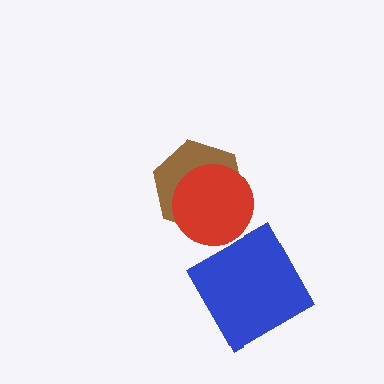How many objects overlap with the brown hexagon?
1 object overlaps with the brown hexagon.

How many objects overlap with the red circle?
1 object overlaps with the red circle.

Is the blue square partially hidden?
No, no other shape covers it.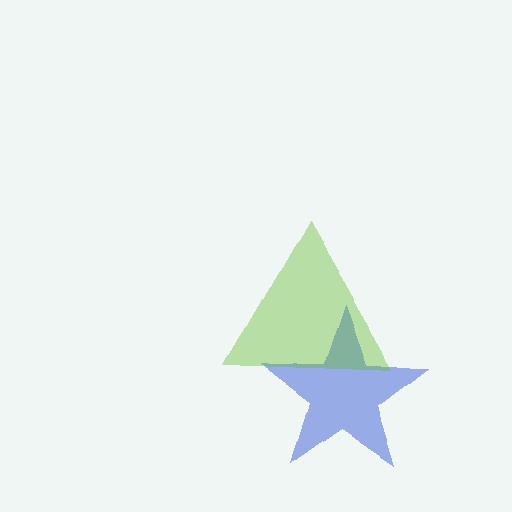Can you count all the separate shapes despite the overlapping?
Yes, there are 2 separate shapes.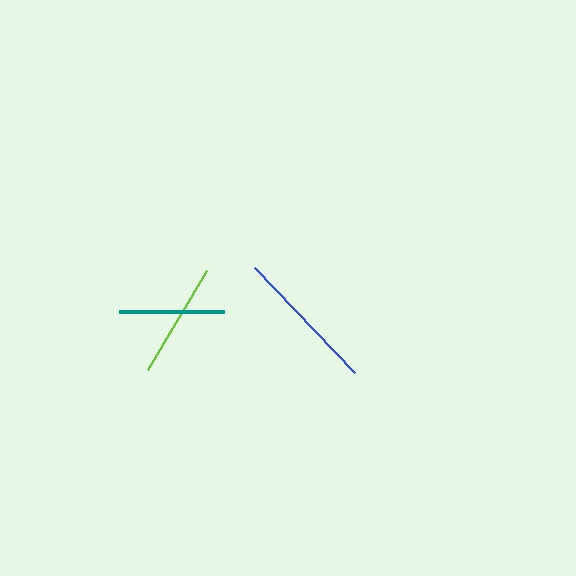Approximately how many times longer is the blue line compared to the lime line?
The blue line is approximately 1.3 times the length of the lime line.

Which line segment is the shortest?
The teal line is the shortest at approximately 106 pixels.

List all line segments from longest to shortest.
From longest to shortest: blue, lime, teal.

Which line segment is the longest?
The blue line is the longest at approximately 145 pixels.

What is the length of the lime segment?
The lime segment is approximately 115 pixels long.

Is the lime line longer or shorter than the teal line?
The lime line is longer than the teal line.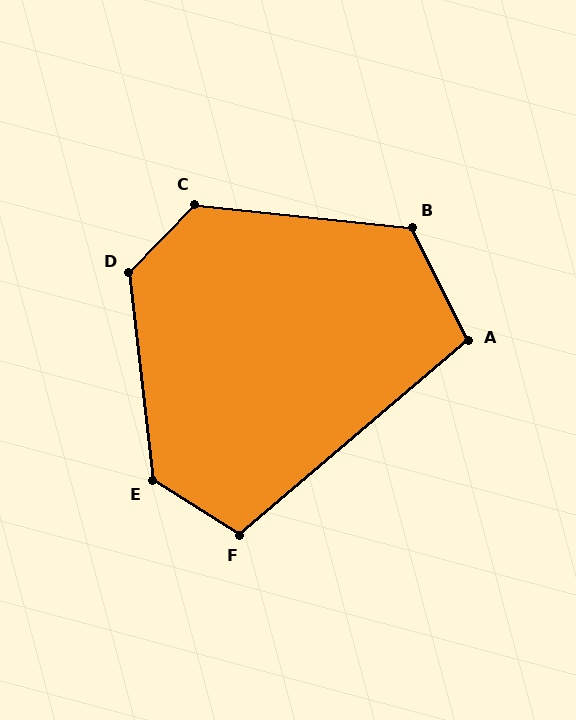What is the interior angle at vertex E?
Approximately 128 degrees (obtuse).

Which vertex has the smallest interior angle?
A, at approximately 104 degrees.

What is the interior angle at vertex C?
Approximately 128 degrees (obtuse).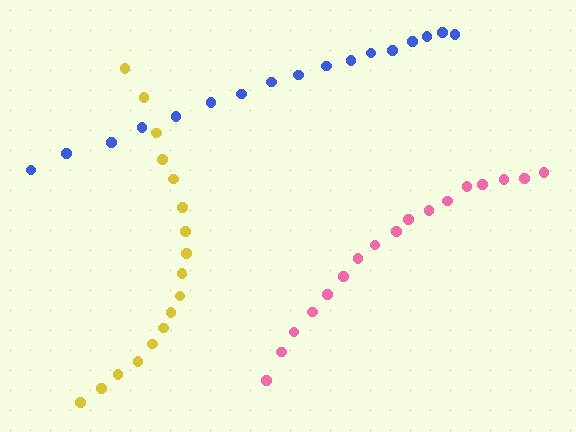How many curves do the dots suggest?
There are 3 distinct paths.